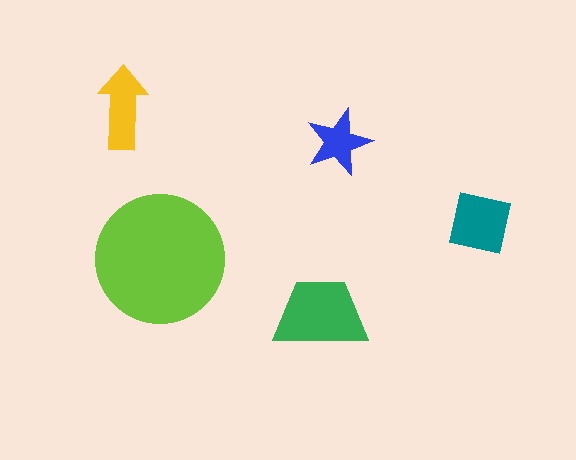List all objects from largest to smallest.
The lime circle, the green trapezoid, the teal square, the yellow arrow, the blue star.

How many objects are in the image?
There are 5 objects in the image.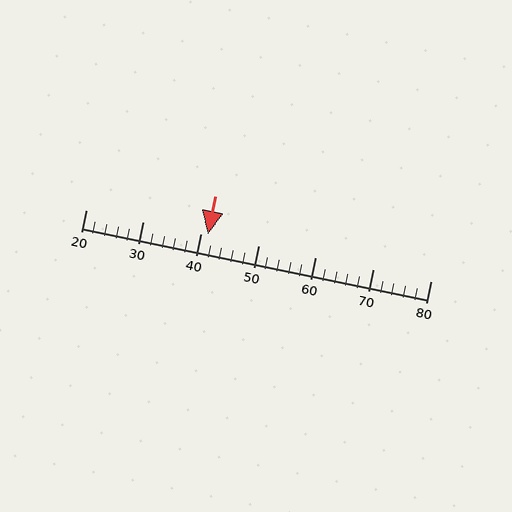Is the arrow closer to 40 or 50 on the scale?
The arrow is closer to 40.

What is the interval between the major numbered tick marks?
The major tick marks are spaced 10 units apart.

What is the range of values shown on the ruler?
The ruler shows values from 20 to 80.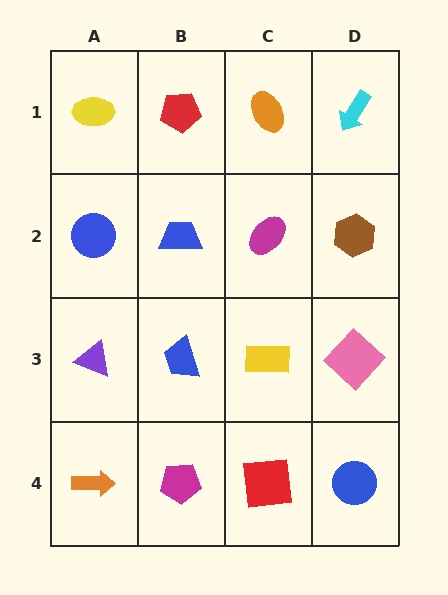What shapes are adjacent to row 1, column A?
A blue circle (row 2, column A), a red pentagon (row 1, column B).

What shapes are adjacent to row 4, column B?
A blue trapezoid (row 3, column B), an orange arrow (row 4, column A), a red square (row 4, column C).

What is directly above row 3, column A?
A blue circle.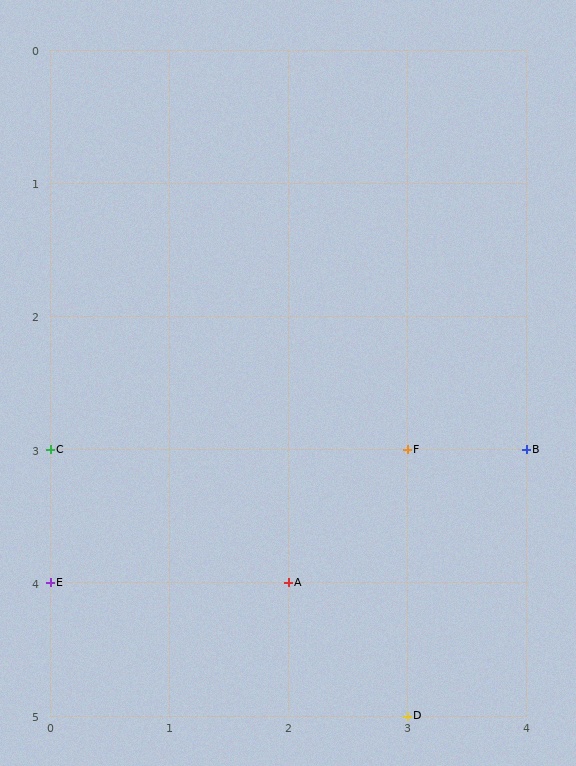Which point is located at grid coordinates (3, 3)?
Point F is at (3, 3).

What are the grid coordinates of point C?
Point C is at grid coordinates (0, 3).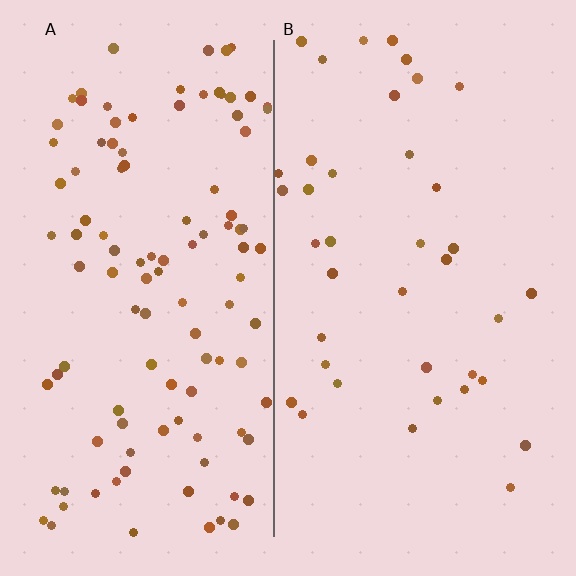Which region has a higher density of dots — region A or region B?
A (the left).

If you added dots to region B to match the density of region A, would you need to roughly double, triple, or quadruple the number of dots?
Approximately triple.